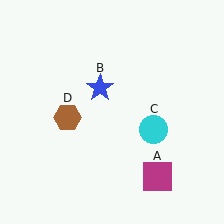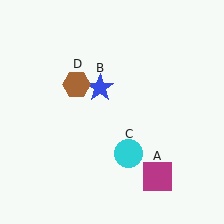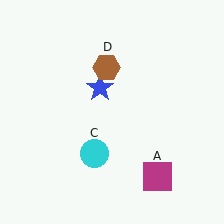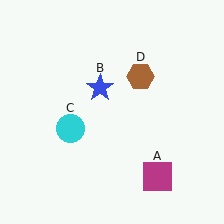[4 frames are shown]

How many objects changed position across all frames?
2 objects changed position: cyan circle (object C), brown hexagon (object D).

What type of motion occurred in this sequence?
The cyan circle (object C), brown hexagon (object D) rotated clockwise around the center of the scene.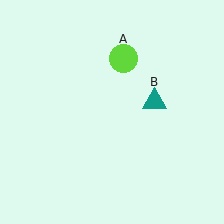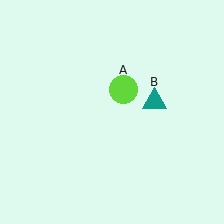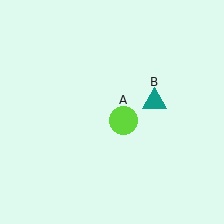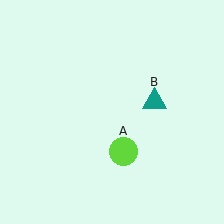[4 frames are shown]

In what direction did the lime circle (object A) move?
The lime circle (object A) moved down.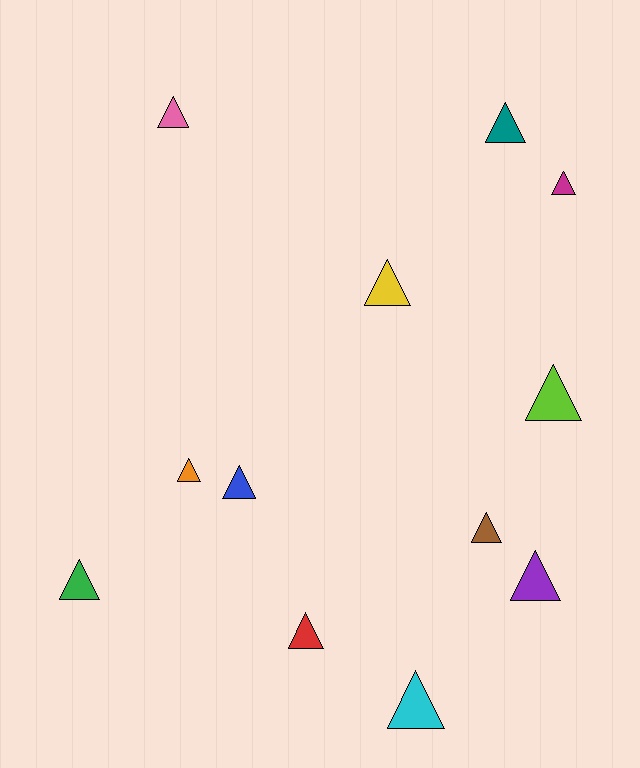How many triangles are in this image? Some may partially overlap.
There are 12 triangles.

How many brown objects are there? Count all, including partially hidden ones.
There is 1 brown object.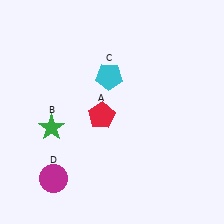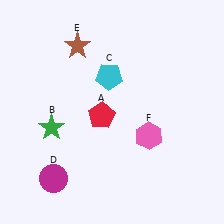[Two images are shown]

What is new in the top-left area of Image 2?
A brown star (E) was added in the top-left area of Image 2.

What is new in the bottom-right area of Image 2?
A pink hexagon (F) was added in the bottom-right area of Image 2.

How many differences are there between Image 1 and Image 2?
There are 2 differences between the two images.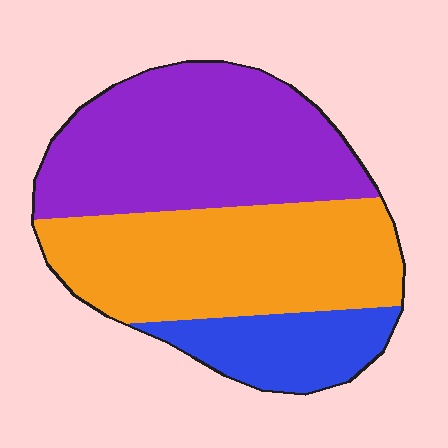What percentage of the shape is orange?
Orange takes up about two fifths (2/5) of the shape.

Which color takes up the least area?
Blue, at roughly 15%.